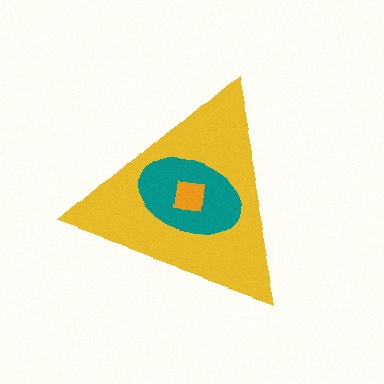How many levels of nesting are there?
3.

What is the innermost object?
The orange square.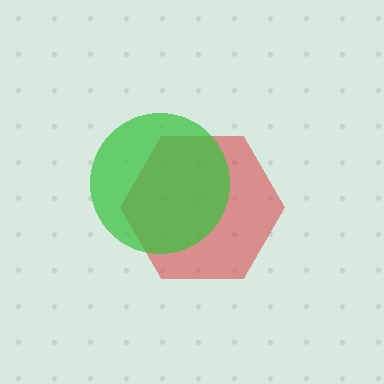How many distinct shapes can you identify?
There are 2 distinct shapes: a red hexagon, a green circle.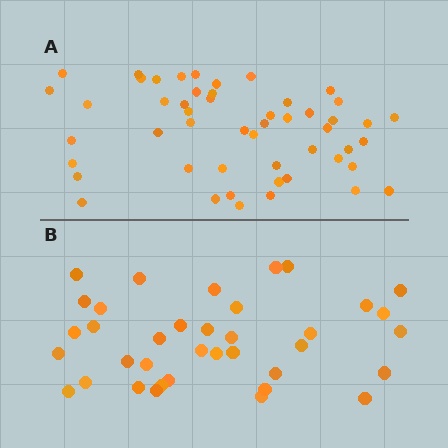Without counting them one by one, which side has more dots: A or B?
Region A (the top region) has more dots.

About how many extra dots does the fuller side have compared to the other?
Region A has approximately 15 more dots than region B.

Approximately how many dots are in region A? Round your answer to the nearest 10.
About 50 dots. (The exact count is 51, which rounds to 50.)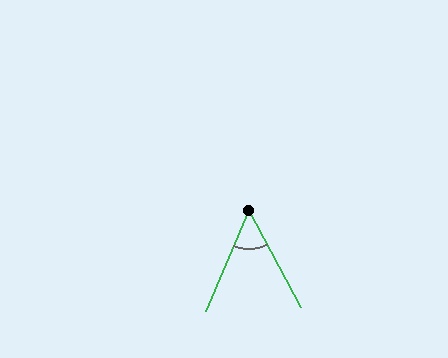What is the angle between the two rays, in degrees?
Approximately 51 degrees.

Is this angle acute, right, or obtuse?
It is acute.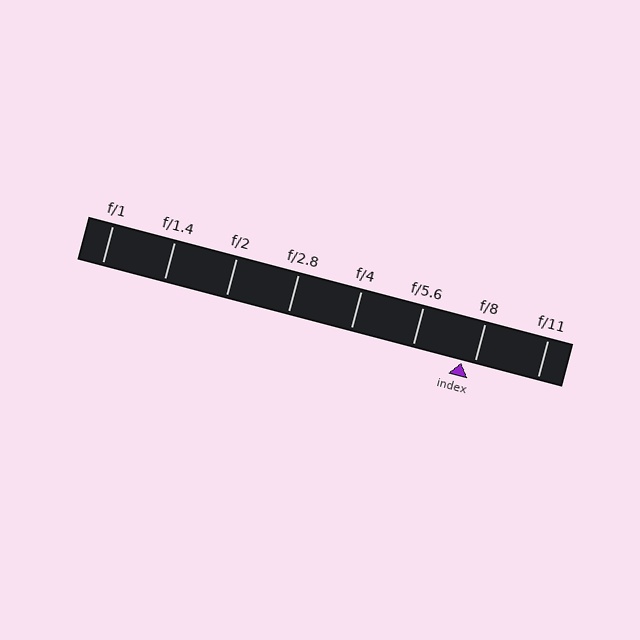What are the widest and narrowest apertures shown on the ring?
The widest aperture shown is f/1 and the narrowest is f/11.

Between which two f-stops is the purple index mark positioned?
The index mark is between f/5.6 and f/8.